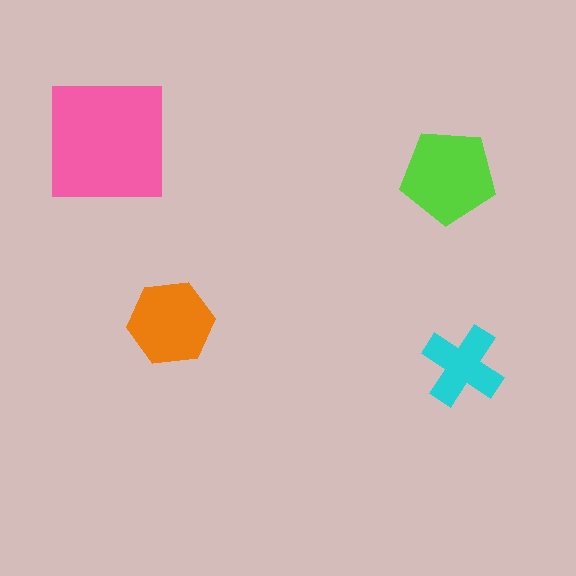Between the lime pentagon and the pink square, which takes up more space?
The pink square.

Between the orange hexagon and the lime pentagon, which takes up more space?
The lime pentagon.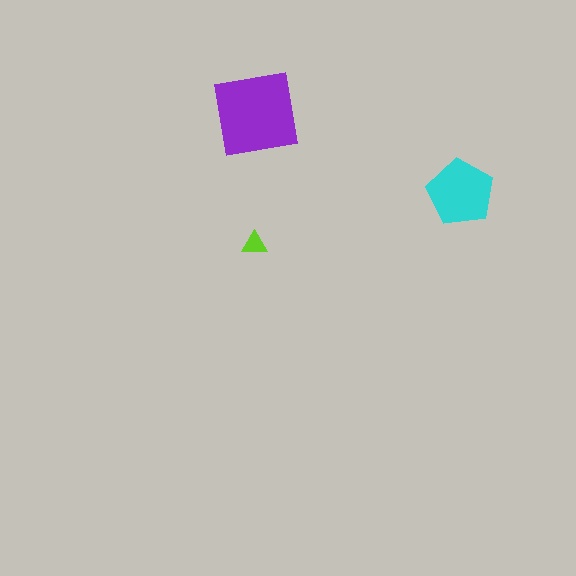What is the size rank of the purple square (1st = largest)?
1st.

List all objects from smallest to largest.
The lime triangle, the cyan pentagon, the purple square.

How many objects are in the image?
There are 3 objects in the image.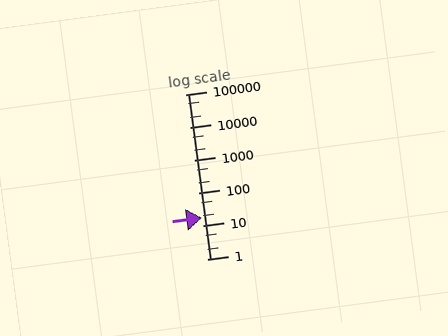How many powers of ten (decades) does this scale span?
The scale spans 5 decades, from 1 to 100000.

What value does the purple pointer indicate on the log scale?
The pointer indicates approximately 18.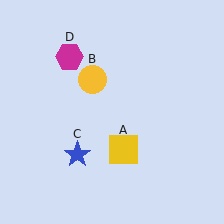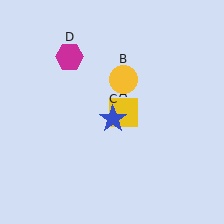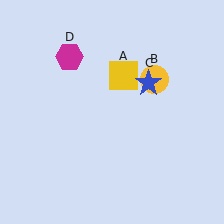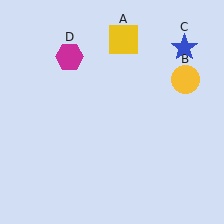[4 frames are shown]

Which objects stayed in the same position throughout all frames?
Magenta hexagon (object D) remained stationary.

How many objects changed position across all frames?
3 objects changed position: yellow square (object A), yellow circle (object B), blue star (object C).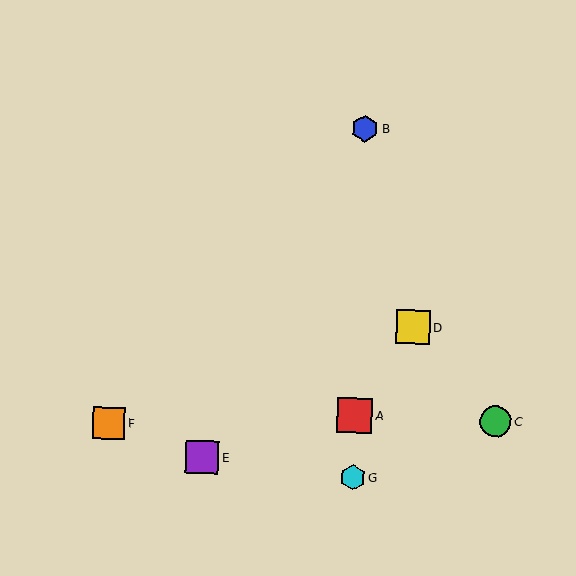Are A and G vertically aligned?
Yes, both are at x≈355.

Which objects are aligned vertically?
Objects A, B, G are aligned vertically.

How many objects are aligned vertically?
3 objects (A, B, G) are aligned vertically.